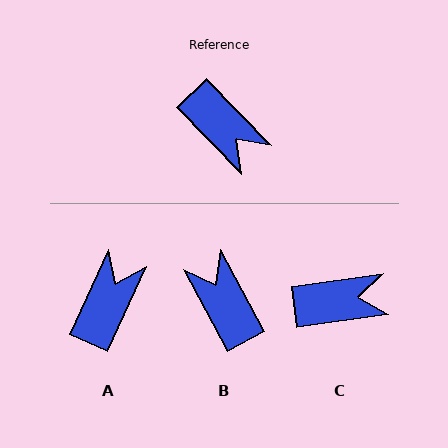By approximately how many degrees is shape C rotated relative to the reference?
Approximately 54 degrees counter-clockwise.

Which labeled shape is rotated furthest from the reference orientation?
B, about 165 degrees away.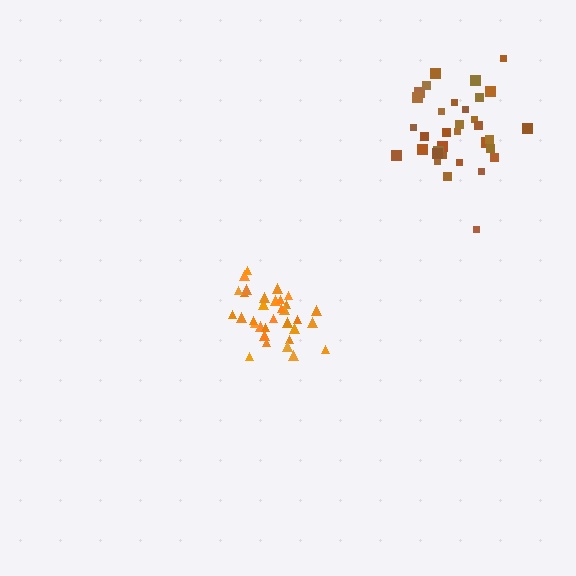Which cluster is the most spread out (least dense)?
Brown.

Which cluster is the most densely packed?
Orange.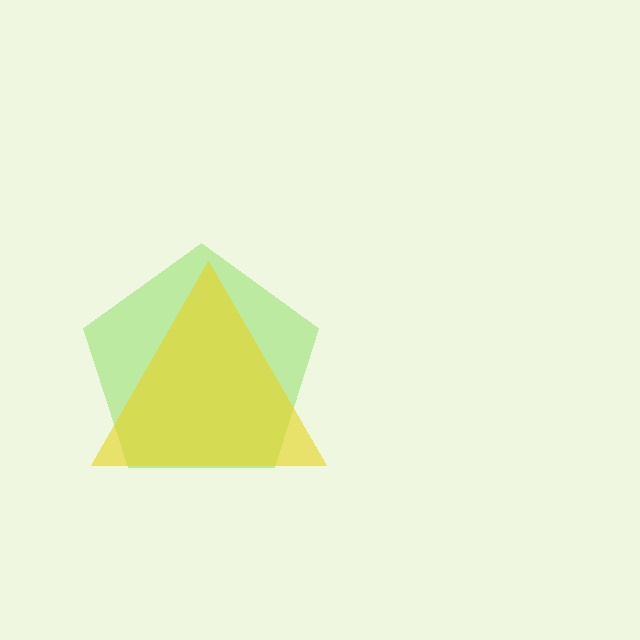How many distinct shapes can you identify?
There are 2 distinct shapes: a lime pentagon, a yellow triangle.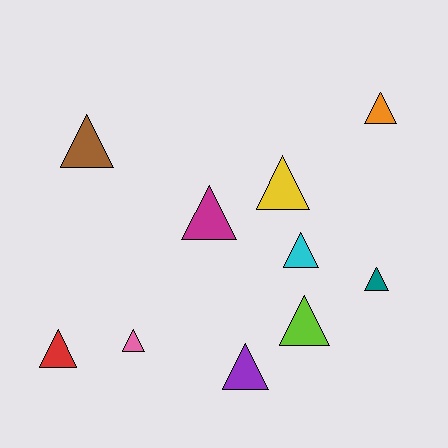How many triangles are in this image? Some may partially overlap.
There are 10 triangles.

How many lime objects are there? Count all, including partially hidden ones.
There is 1 lime object.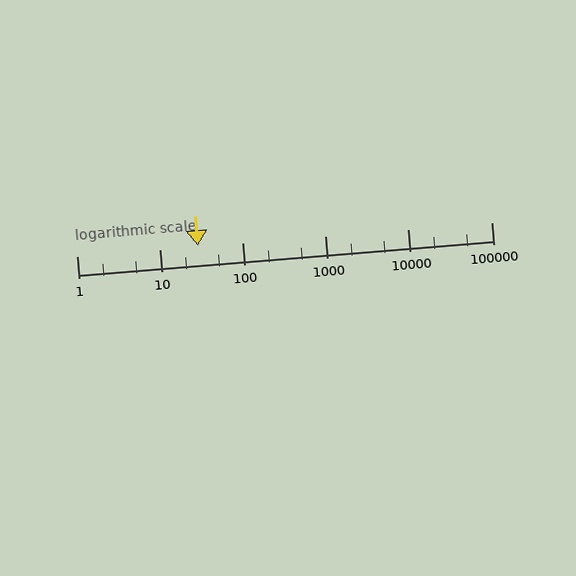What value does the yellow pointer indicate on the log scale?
The pointer indicates approximately 29.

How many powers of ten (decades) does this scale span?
The scale spans 5 decades, from 1 to 100000.